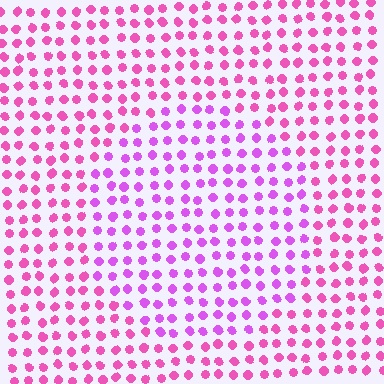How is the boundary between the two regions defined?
The boundary is defined purely by a slight shift in hue (about 29 degrees). Spacing, size, and orientation are identical on both sides.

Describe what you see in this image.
The image is filled with small pink elements in a uniform arrangement. A circle-shaped region is visible where the elements are tinted to a slightly different hue, forming a subtle color boundary.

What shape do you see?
I see a circle.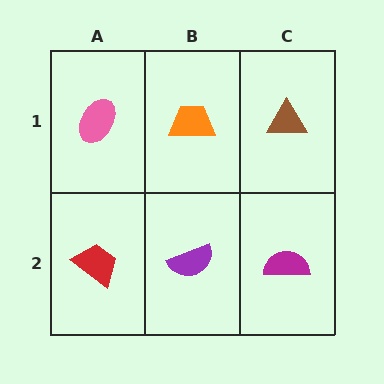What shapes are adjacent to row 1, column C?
A magenta semicircle (row 2, column C), an orange trapezoid (row 1, column B).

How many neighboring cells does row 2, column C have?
2.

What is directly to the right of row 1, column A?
An orange trapezoid.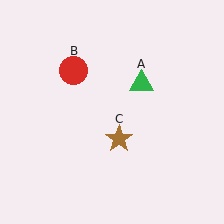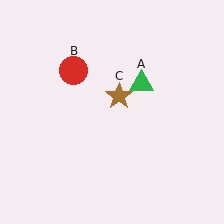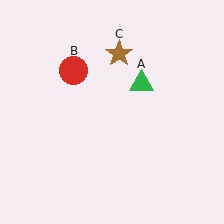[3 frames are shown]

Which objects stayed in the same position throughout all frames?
Green triangle (object A) and red circle (object B) remained stationary.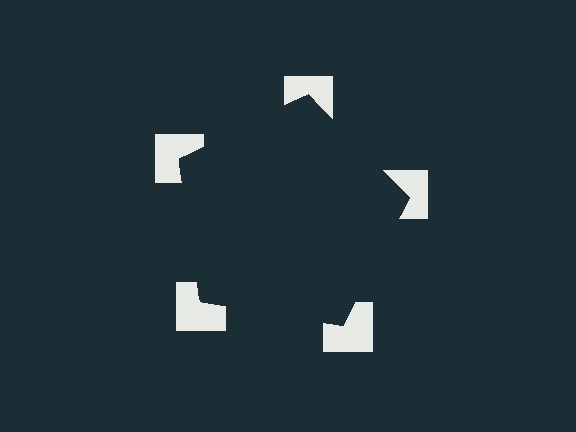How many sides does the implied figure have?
5 sides.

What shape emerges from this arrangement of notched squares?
An illusory pentagon — its edges are inferred from the aligned wedge cuts in the notched squares, not physically drawn.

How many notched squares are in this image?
There are 5 — one at each vertex of the illusory pentagon.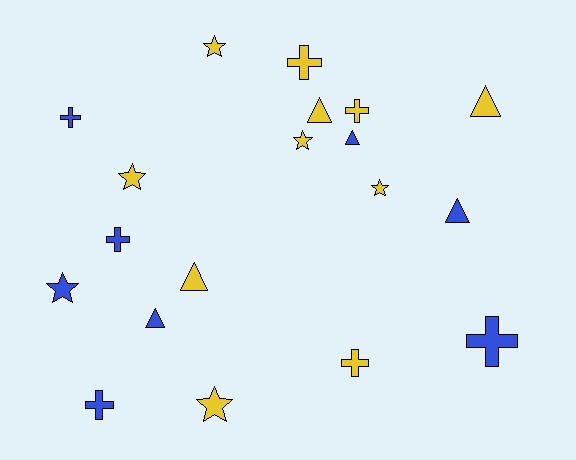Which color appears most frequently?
Yellow, with 11 objects.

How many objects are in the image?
There are 19 objects.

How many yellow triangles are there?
There are 3 yellow triangles.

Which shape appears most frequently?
Cross, with 7 objects.